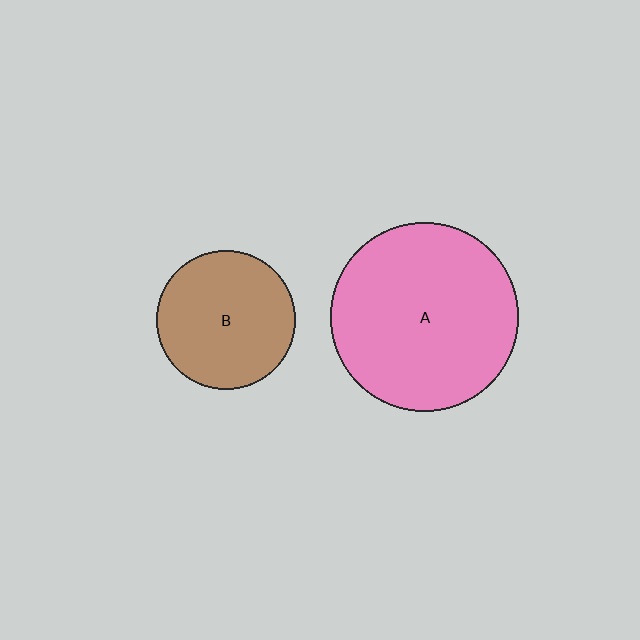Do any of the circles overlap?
No, none of the circles overlap.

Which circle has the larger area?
Circle A (pink).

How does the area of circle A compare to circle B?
Approximately 1.8 times.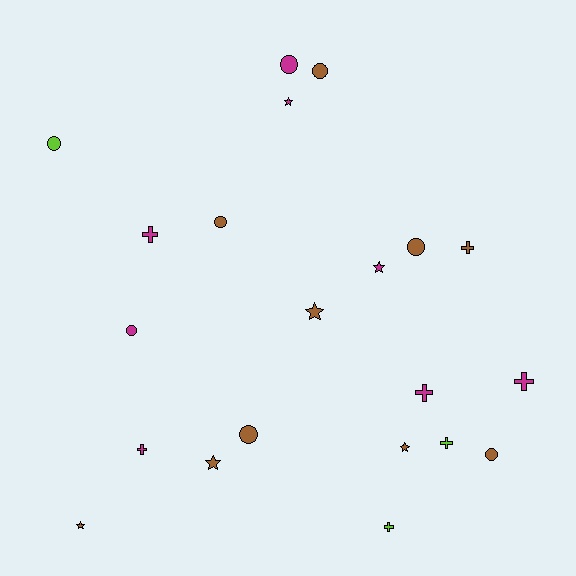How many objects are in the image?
There are 21 objects.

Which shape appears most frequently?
Circle, with 8 objects.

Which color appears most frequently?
Brown, with 10 objects.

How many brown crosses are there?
There is 1 brown cross.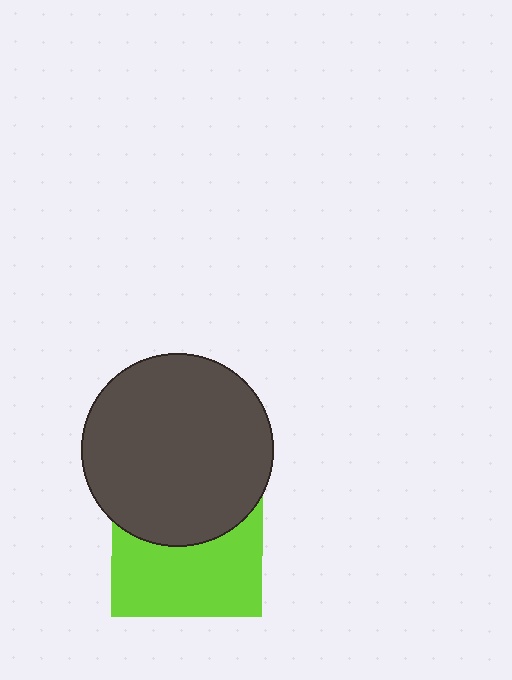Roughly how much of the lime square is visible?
About half of it is visible (roughly 54%).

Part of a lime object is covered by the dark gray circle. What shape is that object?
It is a square.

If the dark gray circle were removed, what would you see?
You would see the complete lime square.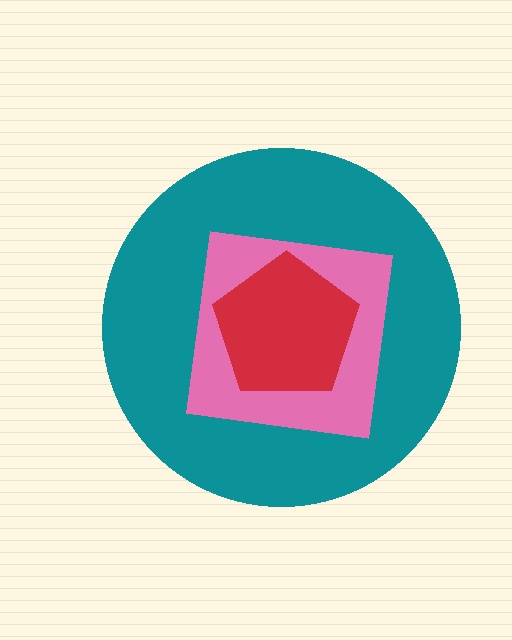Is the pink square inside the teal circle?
Yes.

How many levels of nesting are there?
3.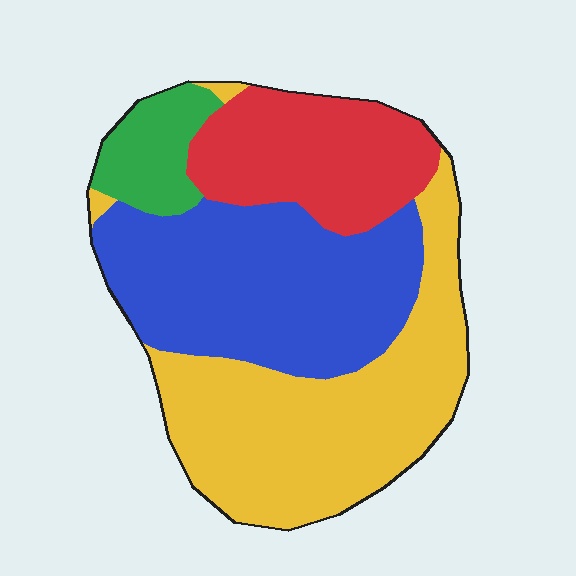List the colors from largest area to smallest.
From largest to smallest: yellow, blue, red, green.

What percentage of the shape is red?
Red covers 20% of the shape.